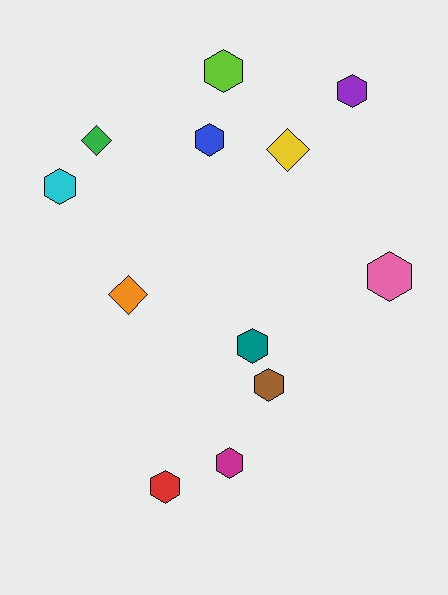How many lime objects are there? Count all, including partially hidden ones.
There is 1 lime object.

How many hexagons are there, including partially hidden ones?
There are 9 hexagons.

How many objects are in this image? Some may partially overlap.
There are 12 objects.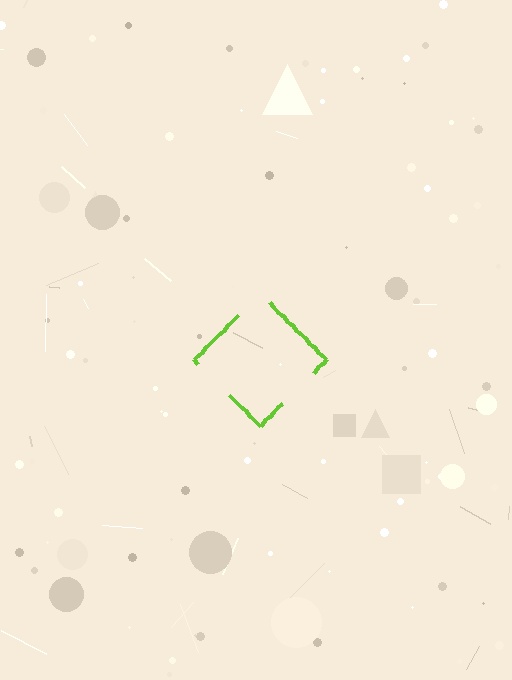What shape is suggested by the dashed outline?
The dashed outline suggests a diamond.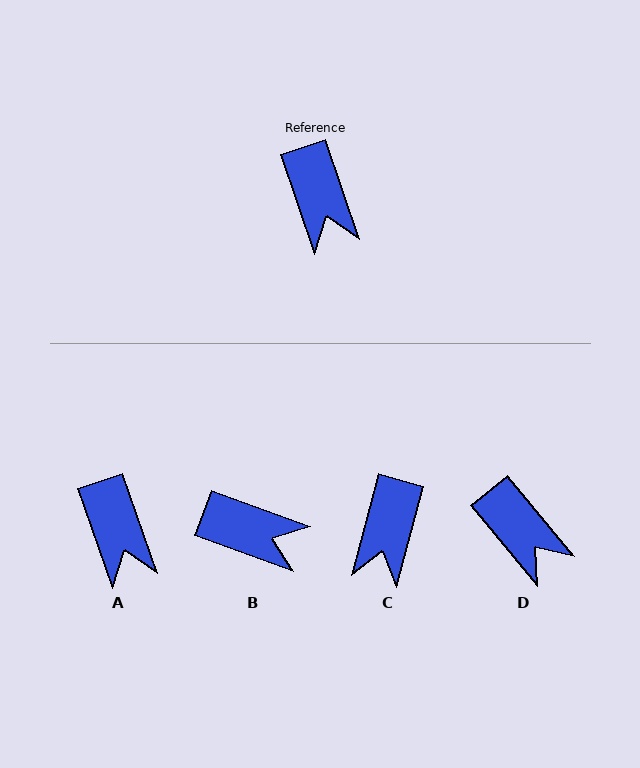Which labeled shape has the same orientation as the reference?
A.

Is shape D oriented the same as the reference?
No, it is off by about 20 degrees.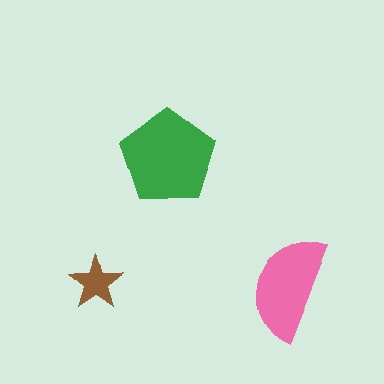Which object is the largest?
The green pentagon.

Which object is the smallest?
The brown star.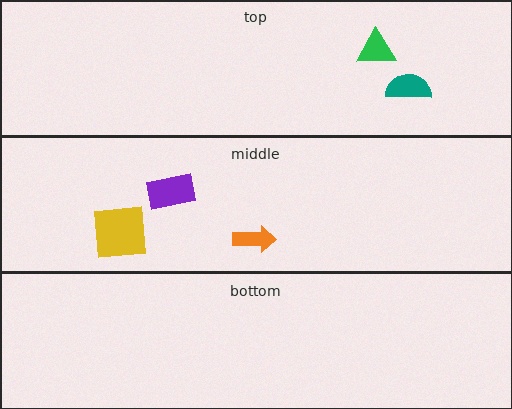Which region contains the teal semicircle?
The top region.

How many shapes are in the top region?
2.